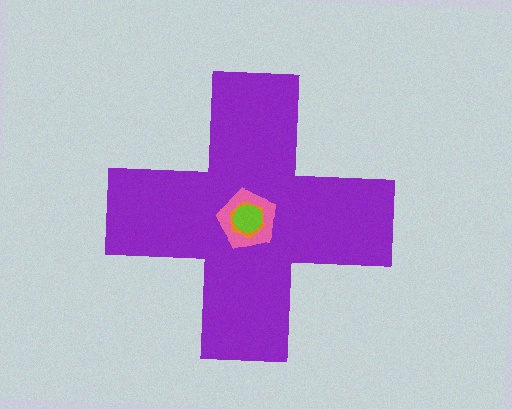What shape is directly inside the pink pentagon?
The orange hexagon.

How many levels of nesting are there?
4.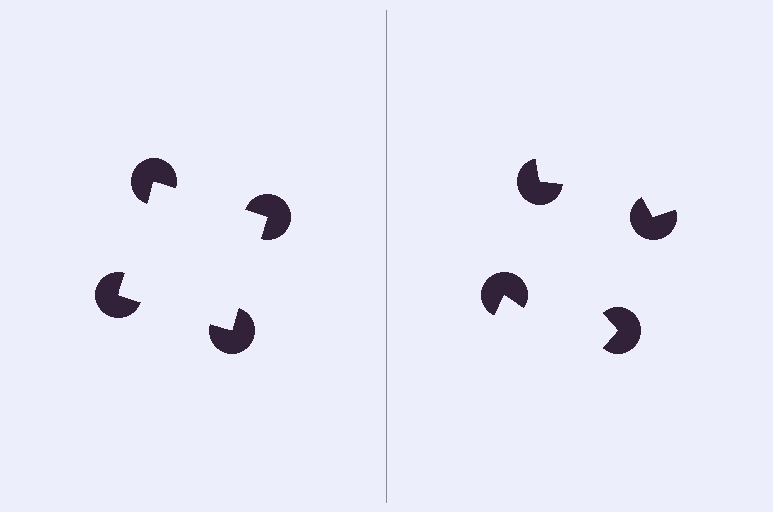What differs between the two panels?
The pac-man discs are positioned identically on both sides; only the wedge orientations differ. On the left they align to a square; on the right they are misaligned.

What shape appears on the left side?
An illusory square.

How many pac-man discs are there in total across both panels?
8 — 4 on each side.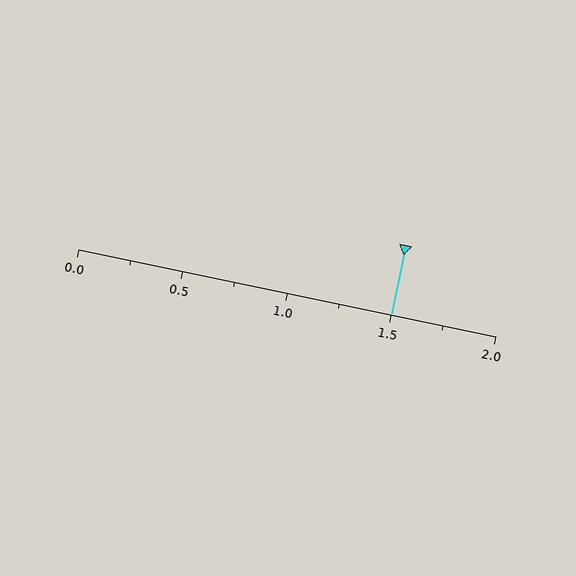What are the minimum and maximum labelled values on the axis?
The axis runs from 0.0 to 2.0.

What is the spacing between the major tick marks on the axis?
The major ticks are spaced 0.5 apart.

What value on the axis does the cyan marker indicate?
The marker indicates approximately 1.5.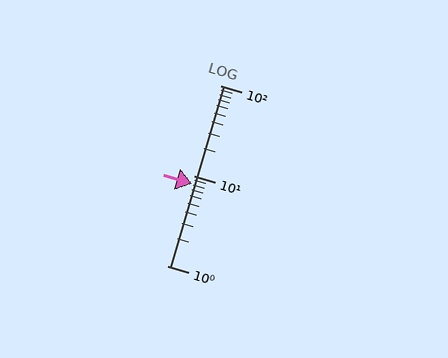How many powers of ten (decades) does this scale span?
The scale spans 2 decades, from 1 to 100.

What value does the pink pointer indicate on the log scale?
The pointer indicates approximately 8.1.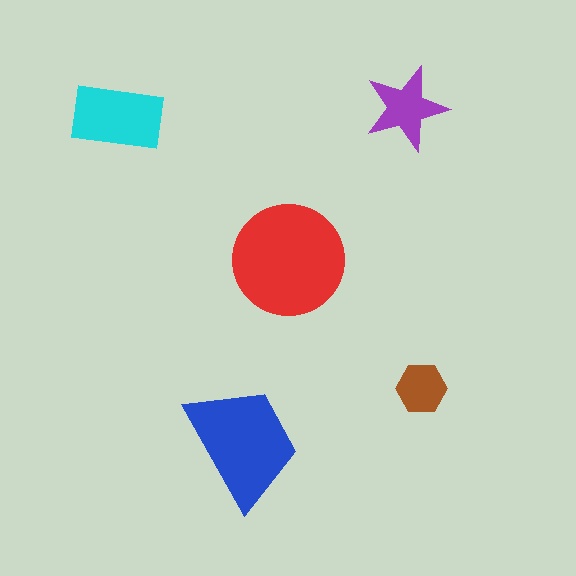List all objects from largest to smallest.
The red circle, the blue trapezoid, the cyan rectangle, the purple star, the brown hexagon.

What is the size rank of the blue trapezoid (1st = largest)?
2nd.